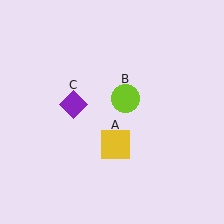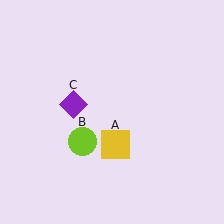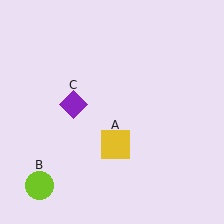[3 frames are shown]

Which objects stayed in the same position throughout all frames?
Yellow square (object A) and purple diamond (object C) remained stationary.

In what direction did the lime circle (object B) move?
The lime circle (object B) moved down and to the left.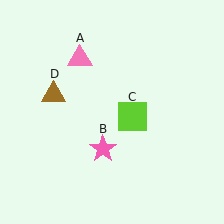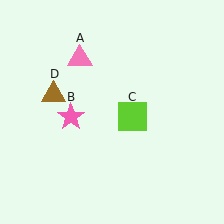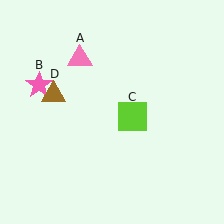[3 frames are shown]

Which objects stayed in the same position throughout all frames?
Pink triangle (object A) and lime square (object C) and brown triangle (object D) remained stationary.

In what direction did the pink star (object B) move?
The pink star (object B) moved up and to the left.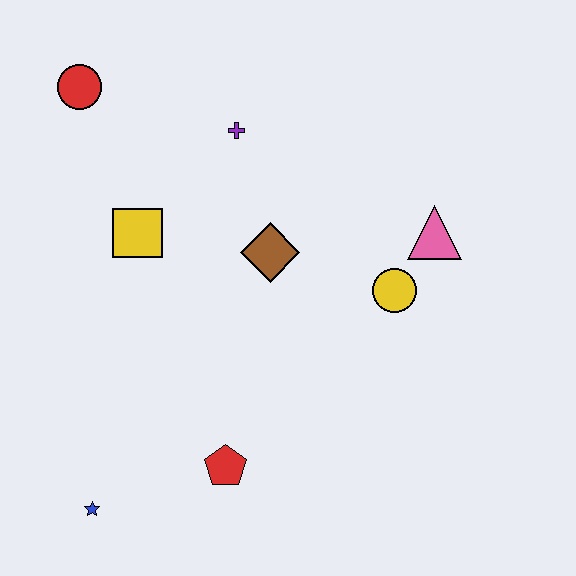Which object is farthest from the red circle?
The blue star is farthest from the red circle.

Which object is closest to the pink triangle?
The yellow circle is closest to the pink triangle.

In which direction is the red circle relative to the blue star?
The red circle is above the blue star.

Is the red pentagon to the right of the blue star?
Yes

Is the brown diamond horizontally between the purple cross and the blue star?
No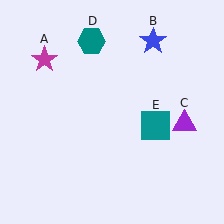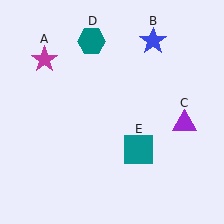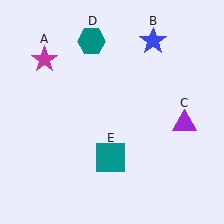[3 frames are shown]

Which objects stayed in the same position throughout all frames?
Magenta star (object A) and blue star (object B) and purple triangle (object C) and teal hexagon (object D) remained stationary.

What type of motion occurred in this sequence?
The teal square (object E) rotated clockwise around the center of the scene.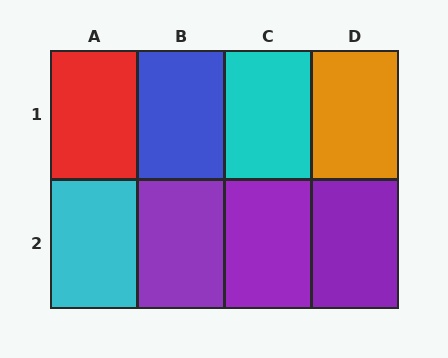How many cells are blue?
1 cell is blue.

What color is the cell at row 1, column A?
Red.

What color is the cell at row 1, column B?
Blue.